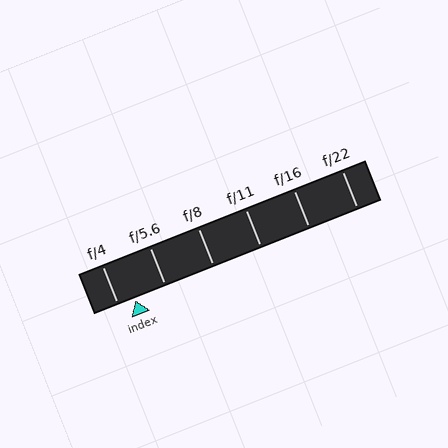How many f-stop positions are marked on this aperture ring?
There are 6 f-stop positions marked.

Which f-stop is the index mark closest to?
The index mark is closest to f/4.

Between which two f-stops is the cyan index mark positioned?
The index mark is between f/4 and f/5.6.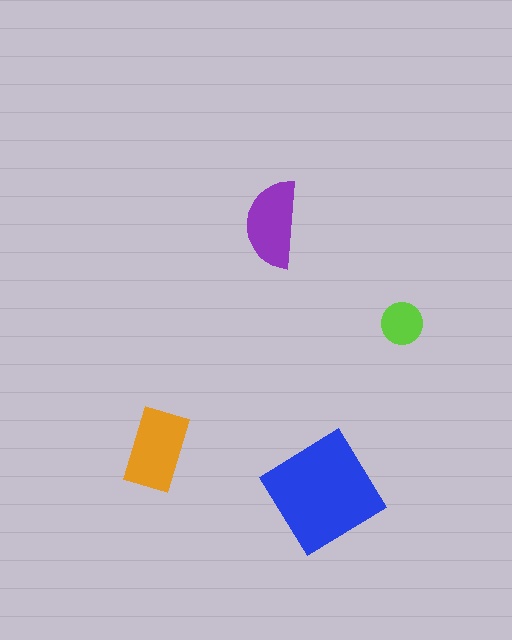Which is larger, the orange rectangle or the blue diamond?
The blue diamond.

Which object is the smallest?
The lime circle.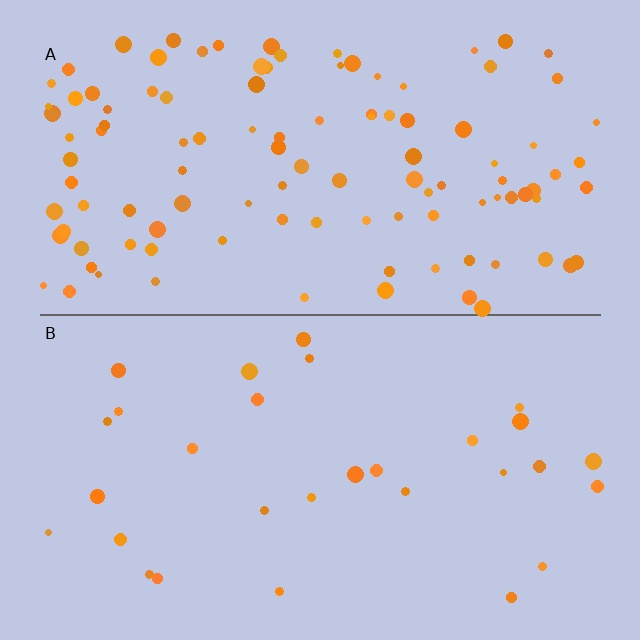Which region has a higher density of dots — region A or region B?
A (the top).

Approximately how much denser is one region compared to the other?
Approximately 3.7× — region A over region B.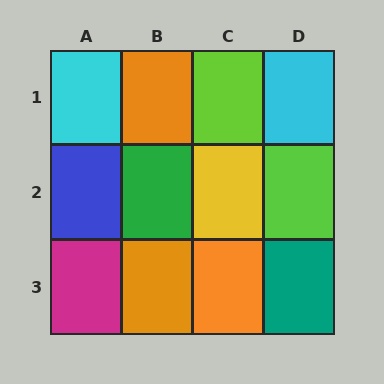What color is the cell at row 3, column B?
Orange.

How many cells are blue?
1 cell is blue.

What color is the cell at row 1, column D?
Cyan.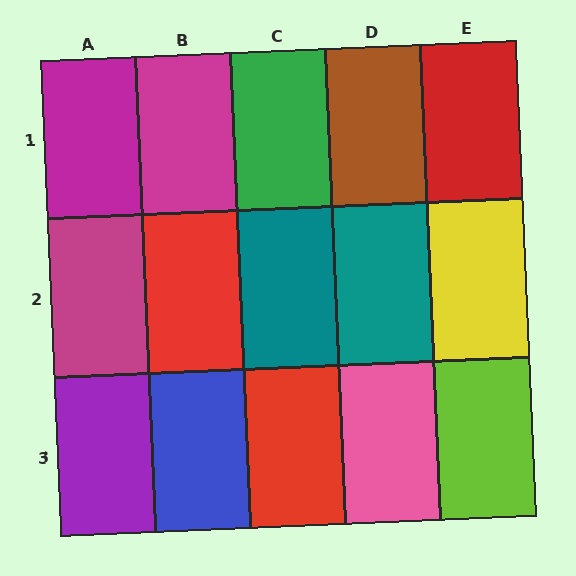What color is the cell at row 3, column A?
Purple.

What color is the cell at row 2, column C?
Teal.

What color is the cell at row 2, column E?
Yellow.